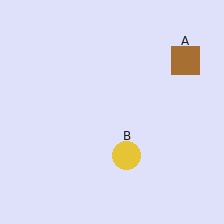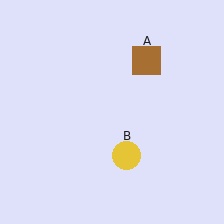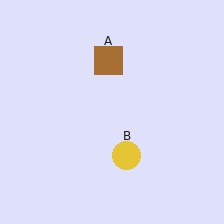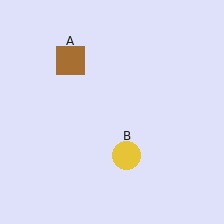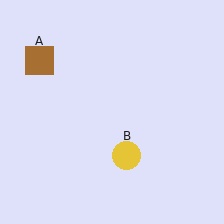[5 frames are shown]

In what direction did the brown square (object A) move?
The brown square (object A) moved left.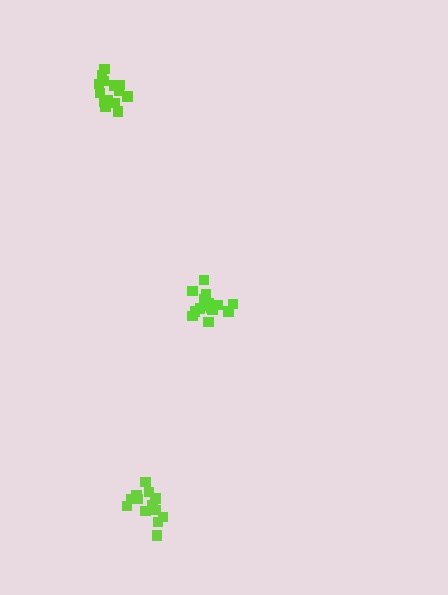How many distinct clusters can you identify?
There are 3 distinct clusters.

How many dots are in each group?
Group 1: 15 dots, Group 2: 14 dots, Group 3: 14 dots (43 total).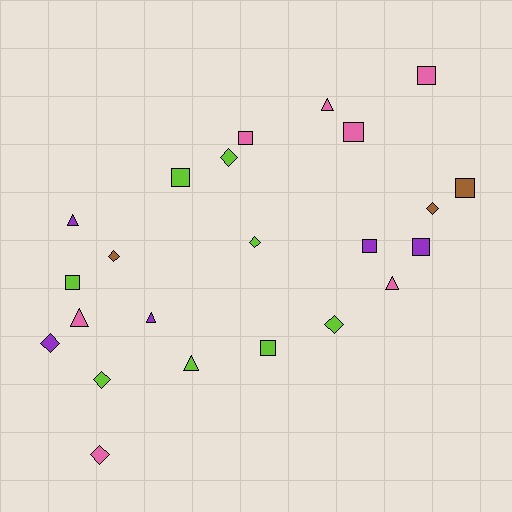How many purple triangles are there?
There are 2 purple triangles.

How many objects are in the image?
There are 23 objects.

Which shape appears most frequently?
Square, with 9 objects.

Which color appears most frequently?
Lime, with 8 objects.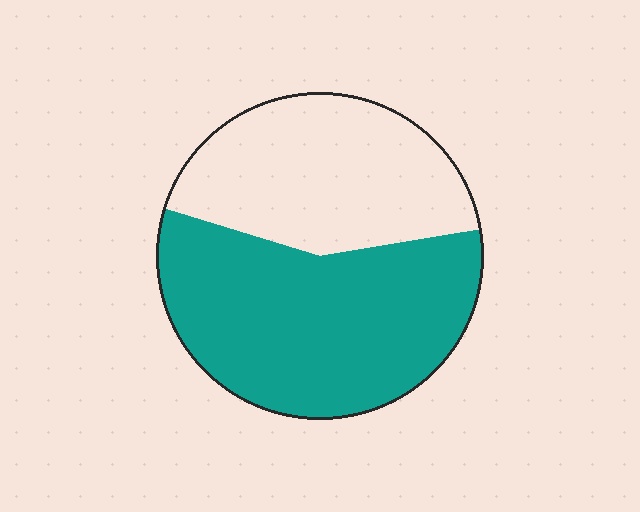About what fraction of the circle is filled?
About three fifths (3/5).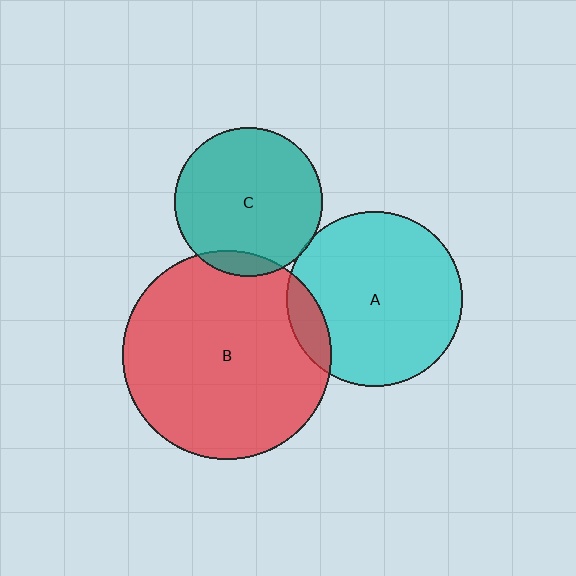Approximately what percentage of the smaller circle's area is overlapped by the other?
Approximately 10%.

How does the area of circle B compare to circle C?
Approximately 2.0 times.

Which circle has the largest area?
Circle B (red).